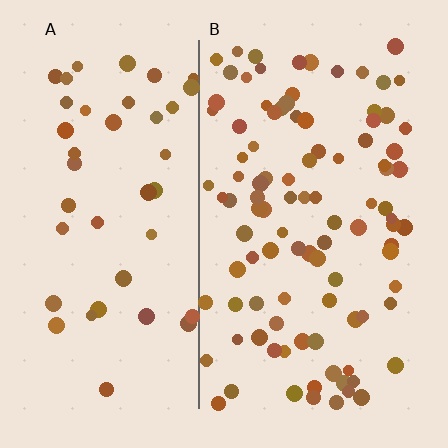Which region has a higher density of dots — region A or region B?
B (the right).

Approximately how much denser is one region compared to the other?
Approximately 2.3× — region B over region A.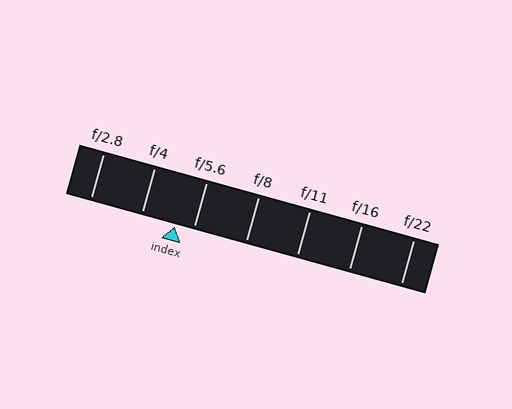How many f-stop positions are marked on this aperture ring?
There are 7 f-stop positions marked.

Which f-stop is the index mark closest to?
The index mark is closest to f/5.6.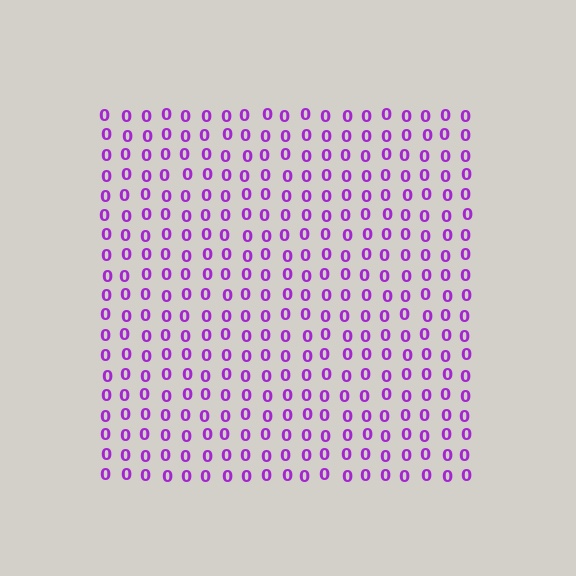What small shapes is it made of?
It is made of small digit 0's.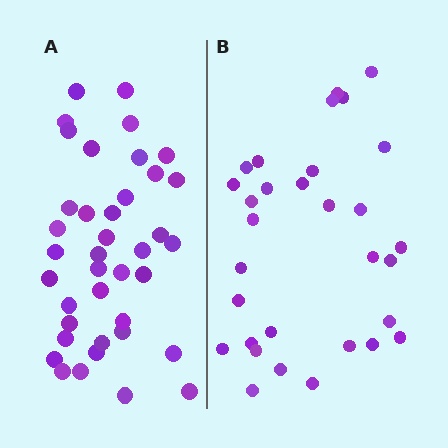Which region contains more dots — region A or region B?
Region A (the left region) has more dots.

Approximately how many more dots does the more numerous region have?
Region A has roughly 8 or so more dots than region B.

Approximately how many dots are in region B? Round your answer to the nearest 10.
About 30 dots. (The exact count is 31, which rounds to 30.)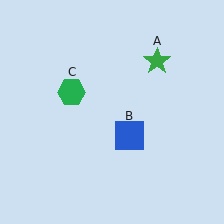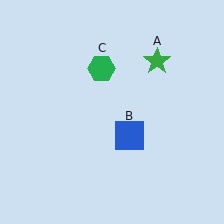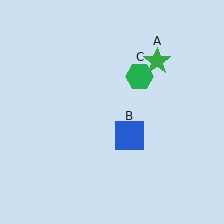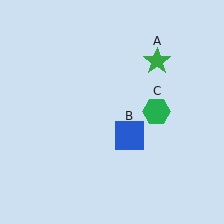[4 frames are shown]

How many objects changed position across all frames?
1 object changed position: green hexagon (object C).